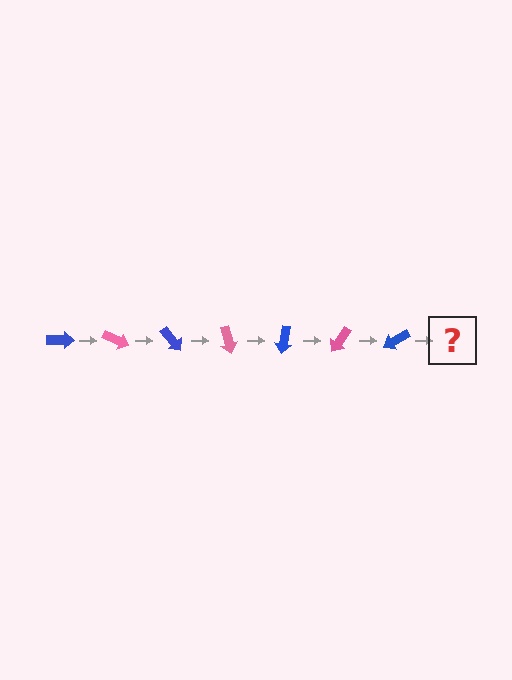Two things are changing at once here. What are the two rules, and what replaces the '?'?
The two rules are that it rotates 25 degrees each step and the color cycles through blue and pink. The '?' should be a pink arrow, rotated 175 degrees from the start.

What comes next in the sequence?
The next element should be a pink arrow, rotated 175 degrees from the start.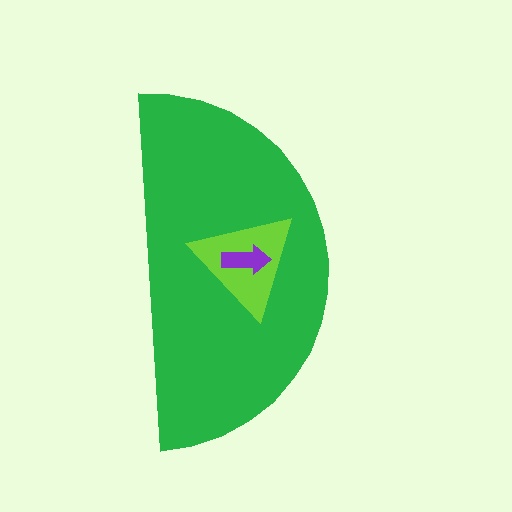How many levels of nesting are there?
3.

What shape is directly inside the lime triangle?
The purple arrow.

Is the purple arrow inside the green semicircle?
Yes.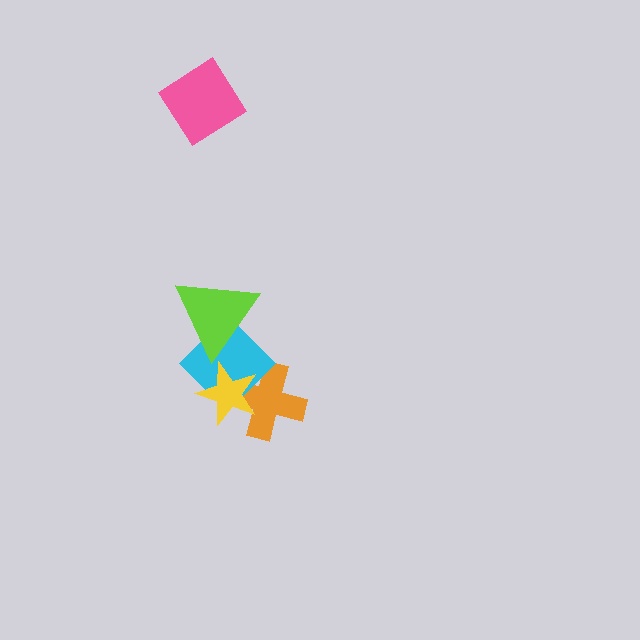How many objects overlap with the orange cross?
2 objects overlap with the orange cross.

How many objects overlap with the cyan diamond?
3 objects overlap with the cyan diamond.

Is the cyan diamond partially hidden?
Yes, it is partially covered by another shape.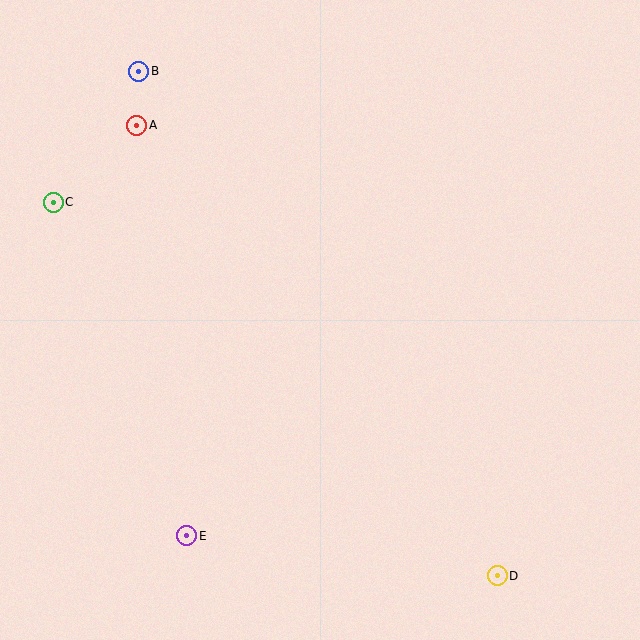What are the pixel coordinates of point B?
Point B is at (139, 71).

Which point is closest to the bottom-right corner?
Point D is closest to the bottom-right corner.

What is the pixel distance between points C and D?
The distance between C and D is 580 pixels.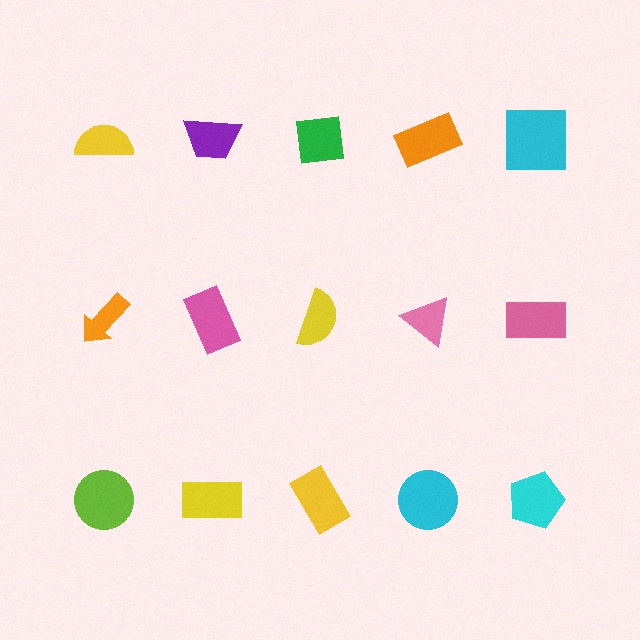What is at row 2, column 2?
A pink rectangle.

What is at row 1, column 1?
A yellow semicircle.